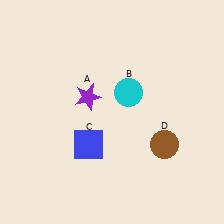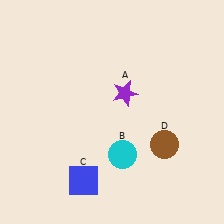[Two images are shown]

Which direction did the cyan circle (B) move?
The cyan circle (B) moved down.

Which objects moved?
The objects that moved are: the purple star (A), the cyan circle (B), the blue square (C).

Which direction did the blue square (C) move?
The blue square (C) moved down.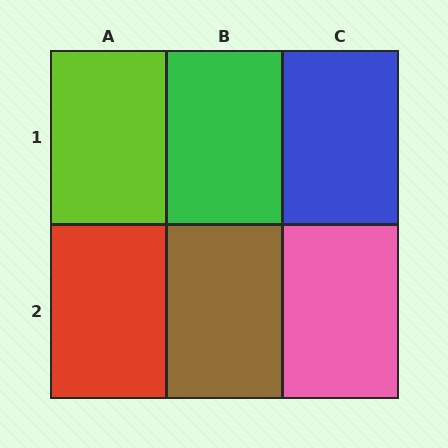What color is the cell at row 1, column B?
Green.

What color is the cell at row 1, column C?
Blue.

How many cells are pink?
1 cell is pink.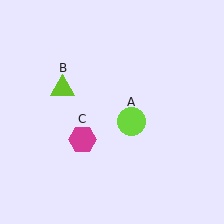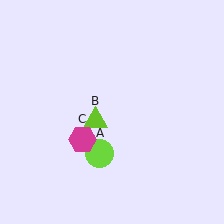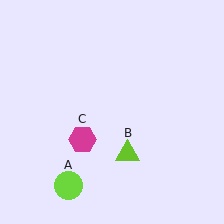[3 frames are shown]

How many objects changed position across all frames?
2 objects changed position: lime circle (object A), lime triangle (object B).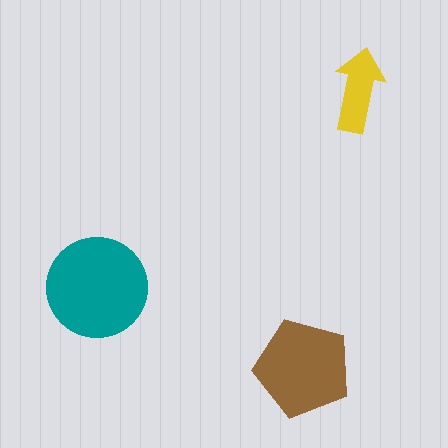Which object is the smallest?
The yellow arrow.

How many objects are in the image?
There are 3 objects in the image.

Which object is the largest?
The teal circle.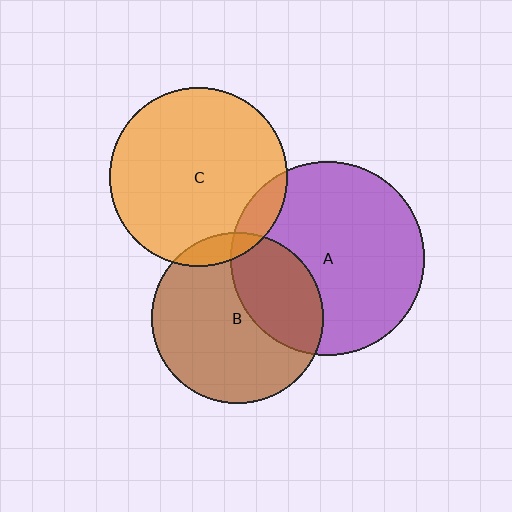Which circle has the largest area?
Circle A (purple).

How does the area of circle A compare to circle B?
Approximately 1.3 times.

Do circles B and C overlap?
Yes.